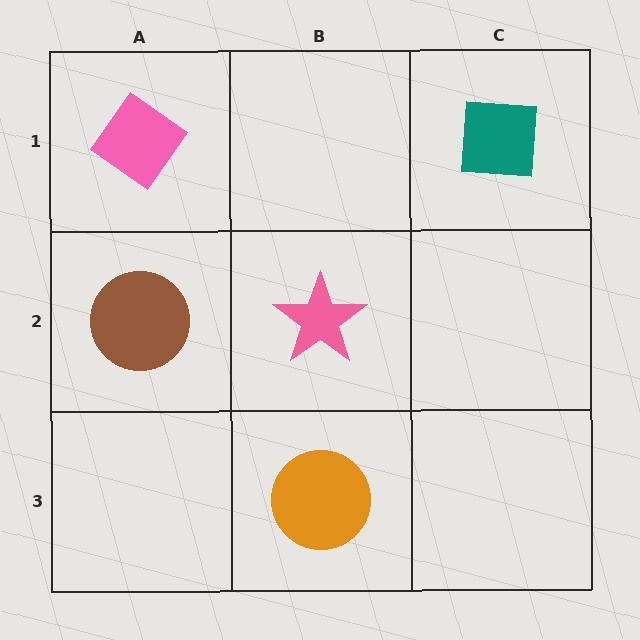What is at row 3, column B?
An orange circle.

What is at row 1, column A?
A pink diamond.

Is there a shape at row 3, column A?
No, that cell is empty.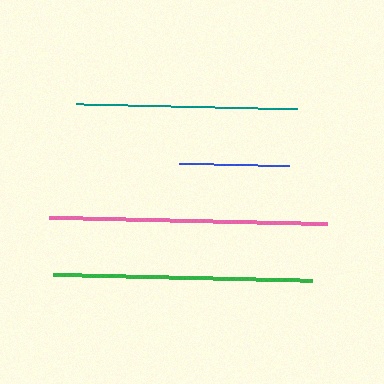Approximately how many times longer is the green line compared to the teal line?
The green line is approximately 1.2 times the length of the teal line.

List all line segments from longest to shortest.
From longest to shortest: pink, green, teal, blue.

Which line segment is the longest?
The pink line is the longest at approximately 279 pixels.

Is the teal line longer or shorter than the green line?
The green line is longer than the teal line.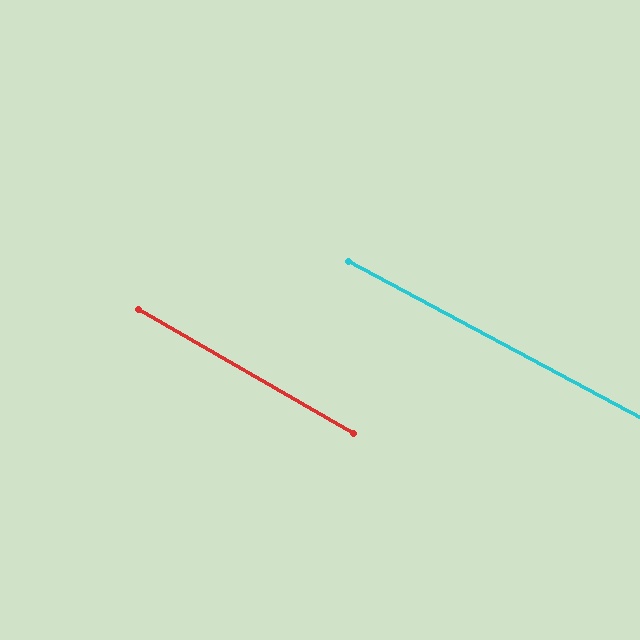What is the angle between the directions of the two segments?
Approximately 2 degrees.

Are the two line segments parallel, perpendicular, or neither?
Parallel — their directions differ by only 1.7°.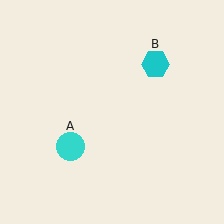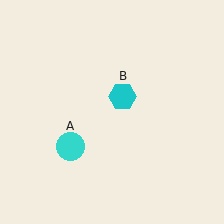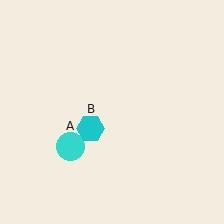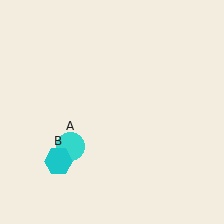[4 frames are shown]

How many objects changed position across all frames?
1 object changed position: cyan hexagon (object B).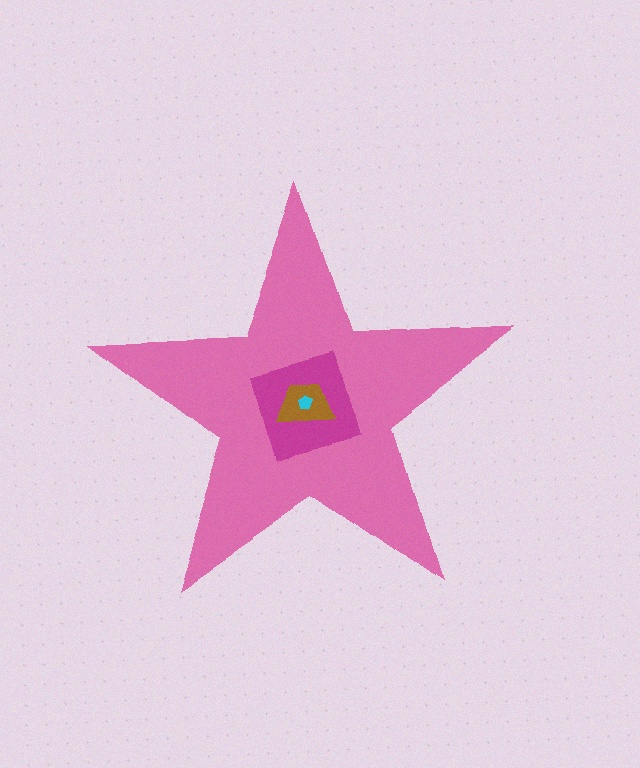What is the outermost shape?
The pink star.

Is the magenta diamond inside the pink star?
Yes.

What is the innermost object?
The cyan pentagon.